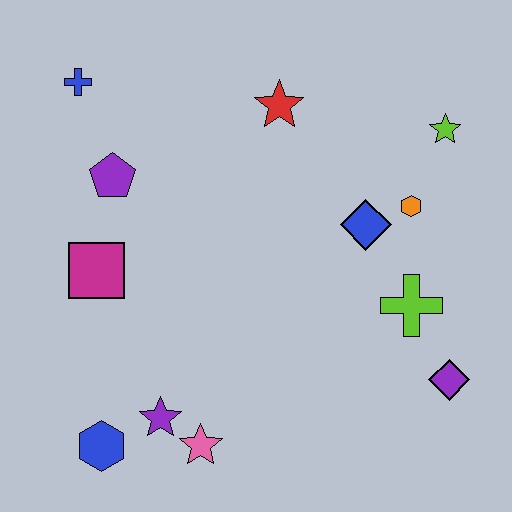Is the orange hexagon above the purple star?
Yes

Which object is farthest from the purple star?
The lime star is farthest from the purple star.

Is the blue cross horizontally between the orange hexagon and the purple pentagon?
No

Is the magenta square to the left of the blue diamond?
Yes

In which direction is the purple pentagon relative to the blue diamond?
The purple pentagon is to the left of the blue diamond.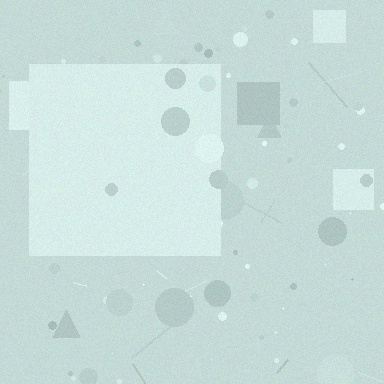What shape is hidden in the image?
A square is hidden in the image.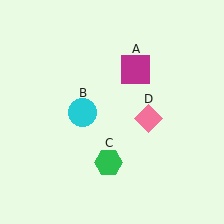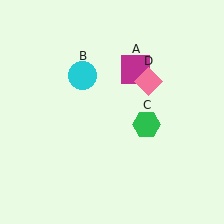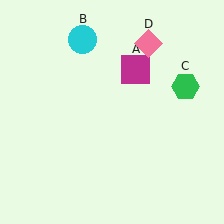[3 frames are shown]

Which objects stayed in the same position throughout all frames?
Magenta square (object A) remained stationary.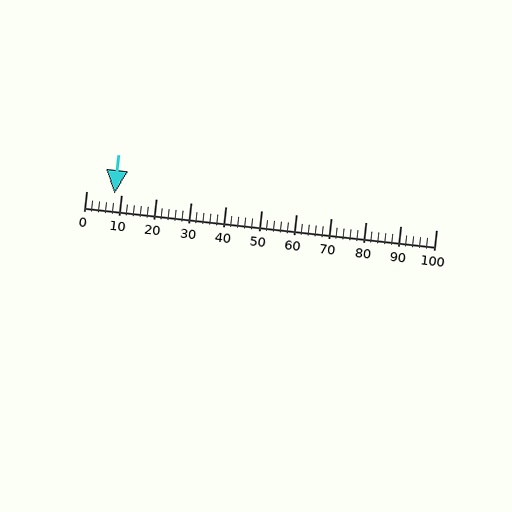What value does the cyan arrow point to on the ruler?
The cyan arrow points to approximately 8.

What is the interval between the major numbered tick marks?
The major tick marks are spaced 10 units apart.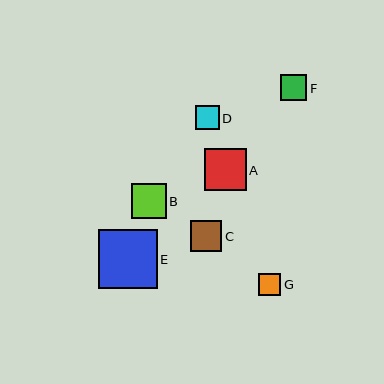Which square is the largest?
Square E is the largest with a size of approximately 58 pixels.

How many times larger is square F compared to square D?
Square F is approximately 1.1 times the size of square D.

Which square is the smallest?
Square G is the smallest with a size of approximately 22 pixels.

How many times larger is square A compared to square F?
Square A is approximately 1.6 times the size of square F.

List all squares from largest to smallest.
From largest to smallest: E, A, B, C, F, D, G.